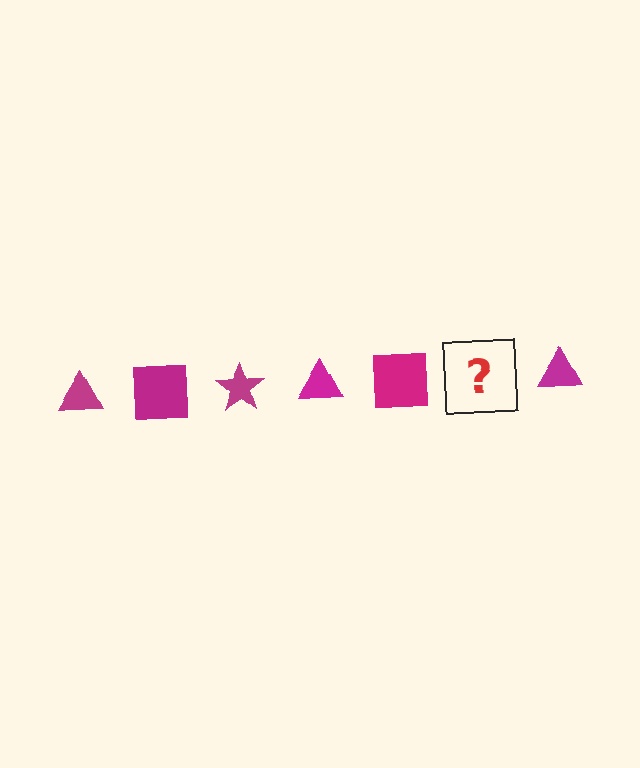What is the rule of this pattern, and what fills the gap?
The rule is that the pattern cycles through triangle, square, star shapes in magenta. The gap should be filled with a magenta star.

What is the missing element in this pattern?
The missing element is a magenta star.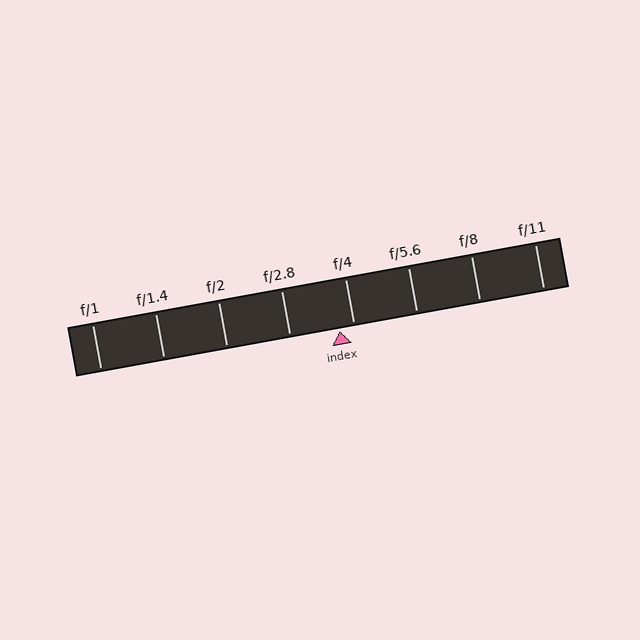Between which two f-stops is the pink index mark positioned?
The index mark is between f/2.8 and f/4.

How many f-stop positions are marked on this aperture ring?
There are 8 f-stop positions marked.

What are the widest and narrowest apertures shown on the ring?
The widest aperture shown is f/1 and the narrowest is f/11.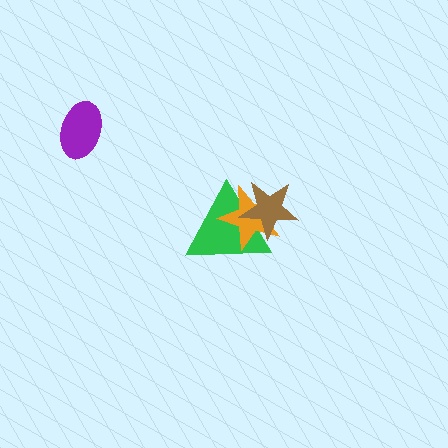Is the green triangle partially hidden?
Yes, it is partially covered by another shape.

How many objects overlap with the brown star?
2 objects overlap with the brown star.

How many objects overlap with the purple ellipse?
0 objects overlap with the purple ellipse.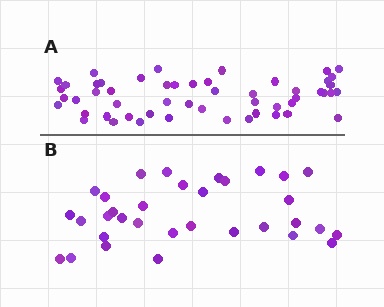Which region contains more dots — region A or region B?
Region A (the top region) has more dots.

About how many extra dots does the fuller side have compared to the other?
Region A has approximately 20 more dots than region B.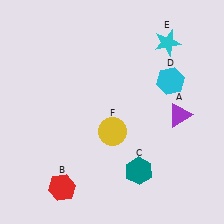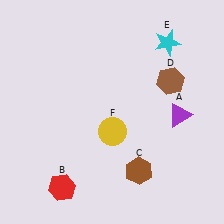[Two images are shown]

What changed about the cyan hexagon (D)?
In Image 1, D is cyan. In Image 2, it changed to brown.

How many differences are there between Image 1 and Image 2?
There are 2 differences between the two images.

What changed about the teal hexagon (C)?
In Image 1, C is teal. In Image 2, it changed to brown.